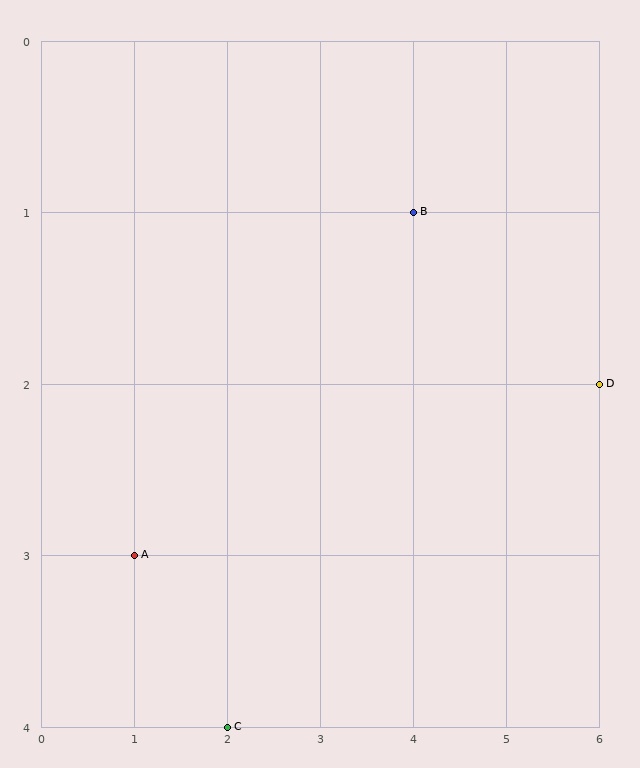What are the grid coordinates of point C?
Point C is at grid coordinates (2, 4).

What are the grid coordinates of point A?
Point A is at grid coordinates (1, 3).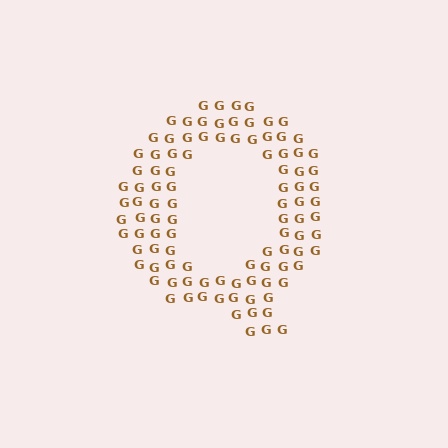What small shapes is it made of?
It is made of small letter G's.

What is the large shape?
The large shape is the letter Q.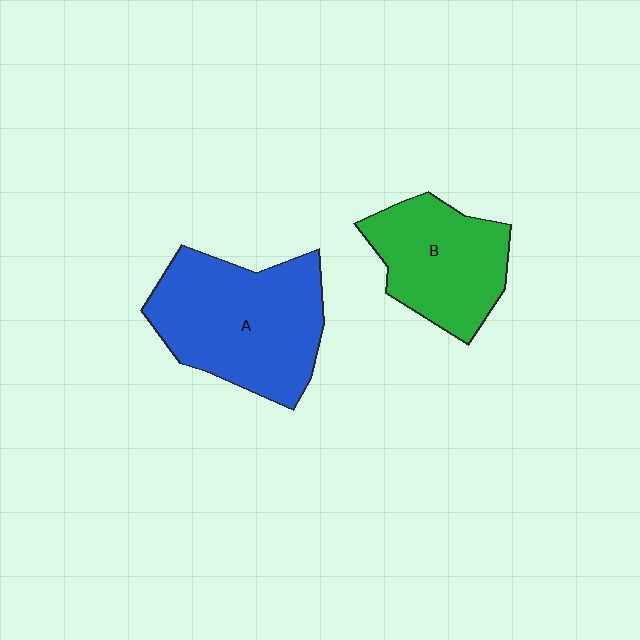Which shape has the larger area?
Shape A (blue).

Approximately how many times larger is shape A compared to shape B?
Approximately 1.4 times.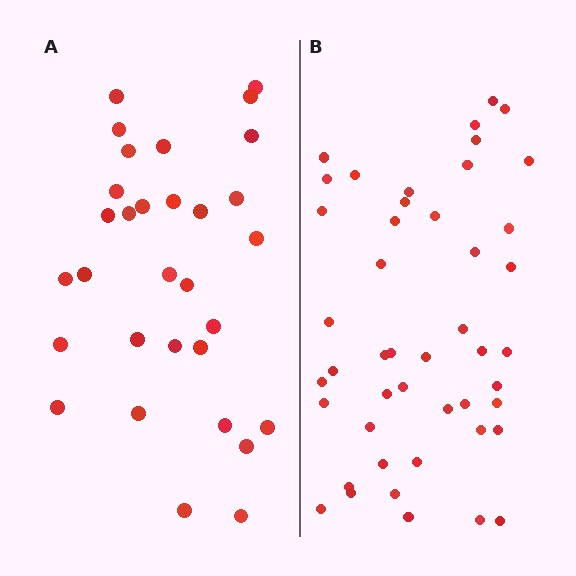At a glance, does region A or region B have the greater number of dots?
Region B (the right region) has more dots.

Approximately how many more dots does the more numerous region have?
Region B has approximately 15 more dots than region A.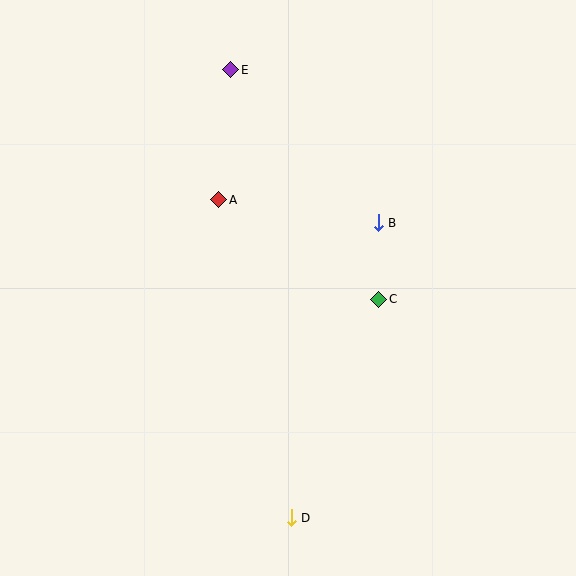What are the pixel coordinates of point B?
Point B is at (378, 223).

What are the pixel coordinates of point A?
Point A is at (219, 200).